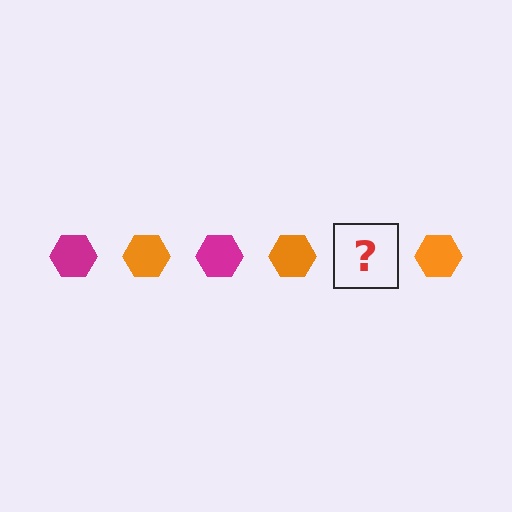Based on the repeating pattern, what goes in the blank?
The blank should be a magenta hexagon.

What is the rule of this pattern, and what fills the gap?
The rule is that the pattern cycles through magenta, orange hexagons. The gap should be filled with a magenta hexagon.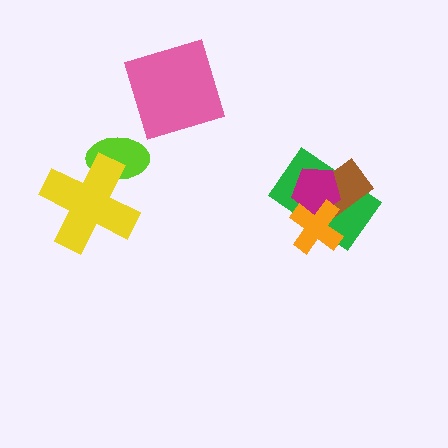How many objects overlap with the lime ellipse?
1 object overlaps with the lime ellipse.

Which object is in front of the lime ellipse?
The yellow cross is in front of the lime ellipse.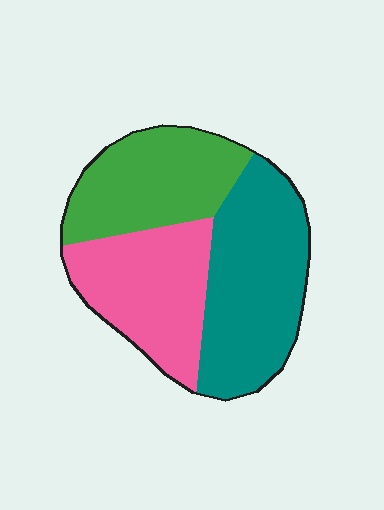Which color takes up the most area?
Teal, at roughly 40%.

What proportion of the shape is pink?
Pink covers 31% of the shape.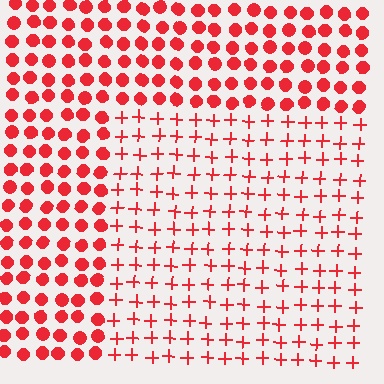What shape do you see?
I see a rectangle.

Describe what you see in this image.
The image is filled with small red elements arranged in a uniform grid. A rectangle-shaped region contains plus signs, while the surrounding area contains circles. The boundary is defined purely by the change in element shape.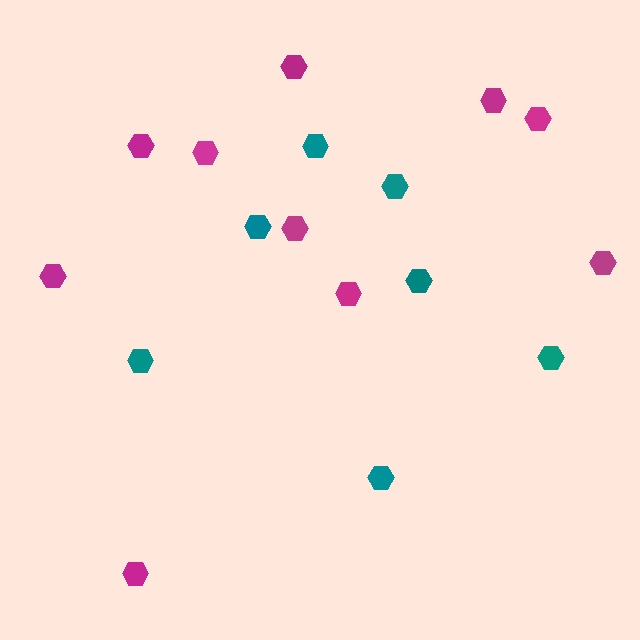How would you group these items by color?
There are 2 groups: one group of magenta hexagons (10) and one group of teal hexagons (7).